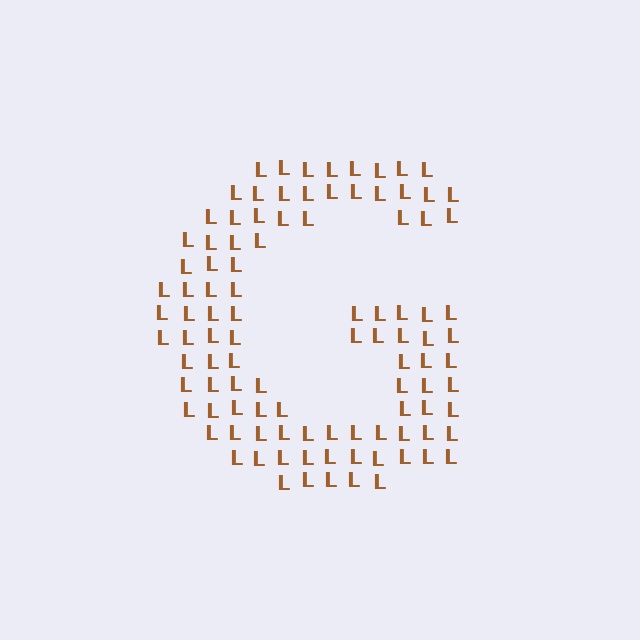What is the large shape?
The large shape is the letter G.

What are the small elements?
The small elements are letter L's.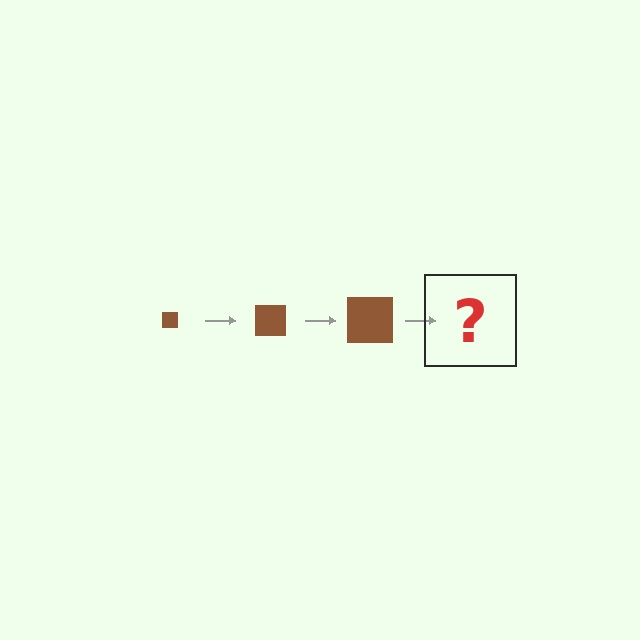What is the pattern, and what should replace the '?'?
The pattern is that the square gets progressively larger each step. The '?' should be a brown square, larger than the previous one.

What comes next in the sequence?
The next element should be a brown square, larger than the previous one.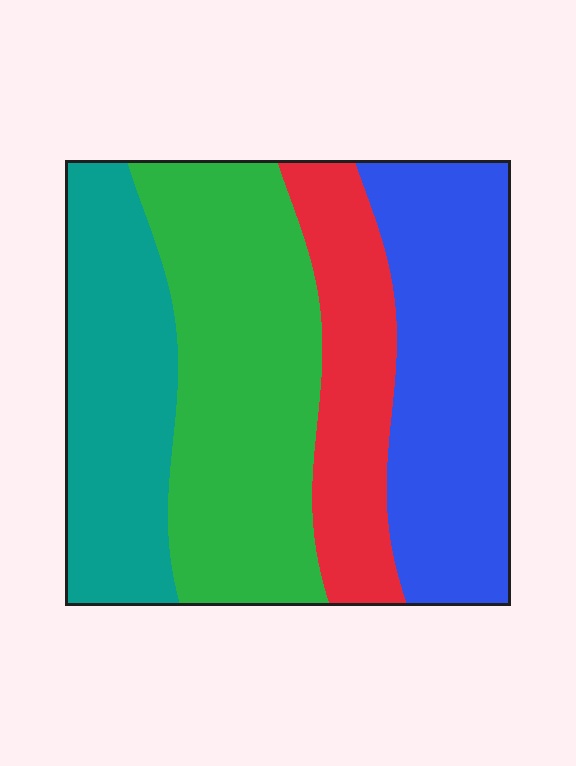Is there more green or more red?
Green.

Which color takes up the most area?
Green, at roughly 35%.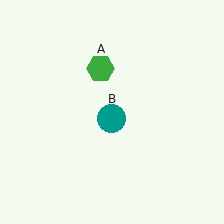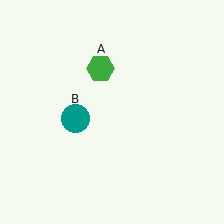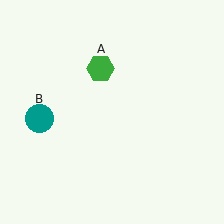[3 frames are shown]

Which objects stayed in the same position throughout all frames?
Green hexagon (object A) remained stationary.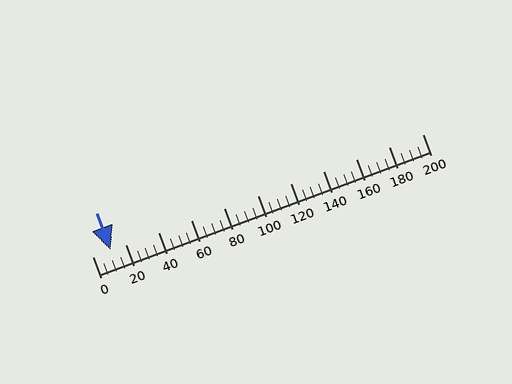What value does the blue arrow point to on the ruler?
The blue arrow points to approximately 11.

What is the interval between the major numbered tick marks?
The major tick marks are spaced 20 units apart.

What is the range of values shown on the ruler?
The ruler shows values from 0 to 200.